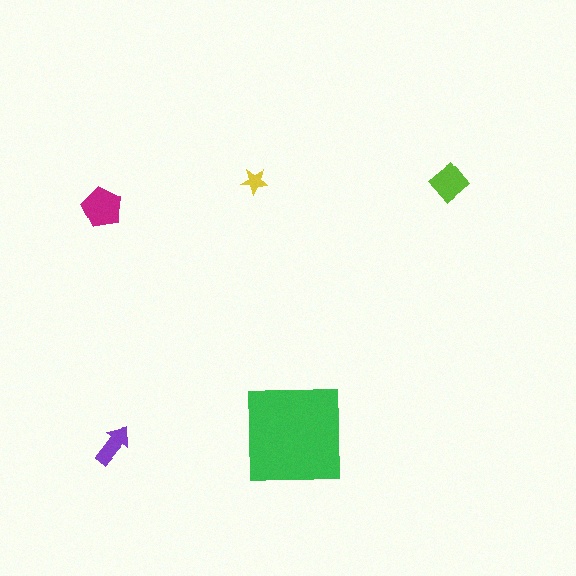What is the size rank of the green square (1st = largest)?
1st.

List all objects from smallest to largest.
The yellow star, the purple arrow, the lime diamond, the magenta pentagon, the green square.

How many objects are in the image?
There are 5 objects in the image.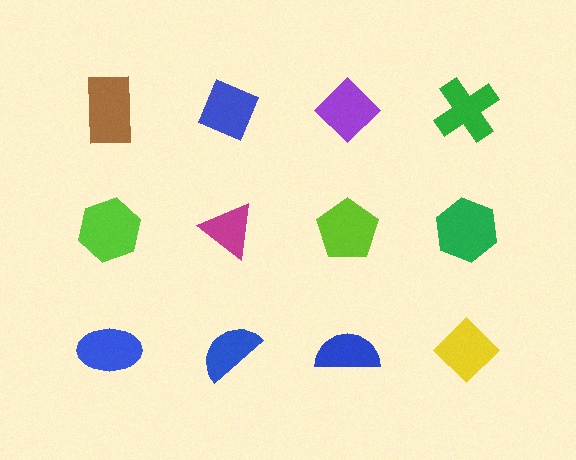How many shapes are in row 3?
4 shapes.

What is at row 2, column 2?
A magenta triangle.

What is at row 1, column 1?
A brown rectangle.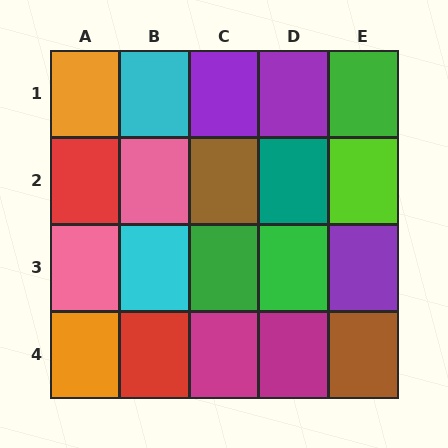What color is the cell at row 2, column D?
Teal.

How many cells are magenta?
2 cells are magenta.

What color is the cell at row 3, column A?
Pink.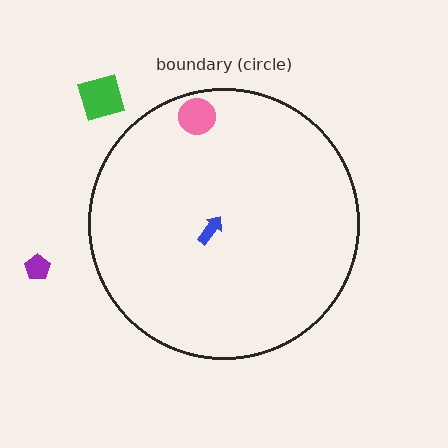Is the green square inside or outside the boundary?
Outside.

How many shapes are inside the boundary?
2 inside, 2 outside.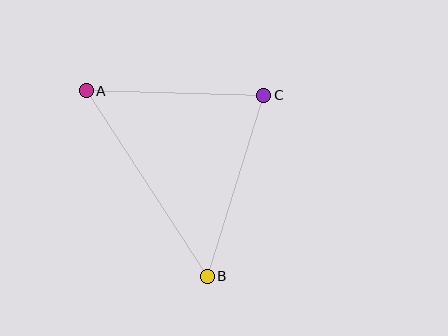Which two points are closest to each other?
Points A and C are closest to each other.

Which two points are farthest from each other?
Points A and B are farthest from each other.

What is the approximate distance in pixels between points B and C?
The distance between B and C is approximately 189 pixels.